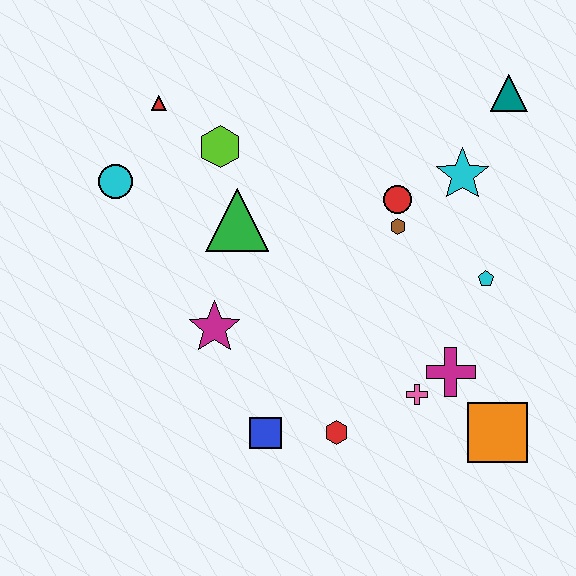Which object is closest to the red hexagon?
The blue square is closest to the red hexagon.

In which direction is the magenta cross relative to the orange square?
The magenta cross is above the orange square.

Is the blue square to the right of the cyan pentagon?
No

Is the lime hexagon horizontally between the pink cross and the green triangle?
No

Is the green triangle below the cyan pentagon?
No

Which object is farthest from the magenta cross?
The red triangle is farthest from the magenta cross.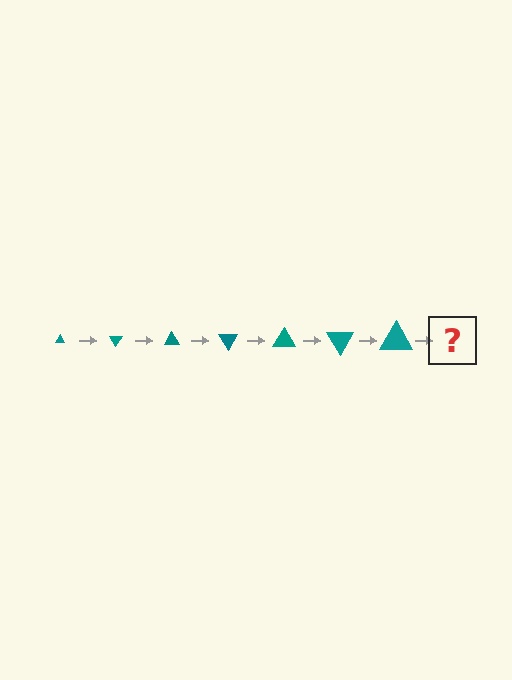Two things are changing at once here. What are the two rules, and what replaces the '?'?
The two rules are that the triangle grows larger each step and it rotates 60 degrees each step. The '?' should be a triangle, larger than the previous one and rotated 420 degrees from the start.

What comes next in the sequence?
The next element should be a triangle, larger than the previous one and rotated 420 degrees from the start.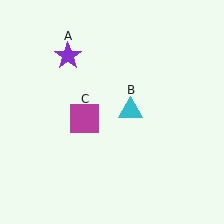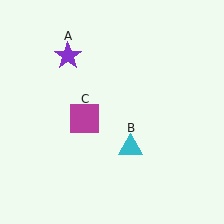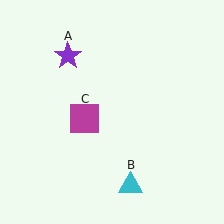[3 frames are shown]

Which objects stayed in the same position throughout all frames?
Purple star (object A) and magenta square (object C) remained stationary.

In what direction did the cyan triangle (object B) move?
The cyan triangle (object B) moved down.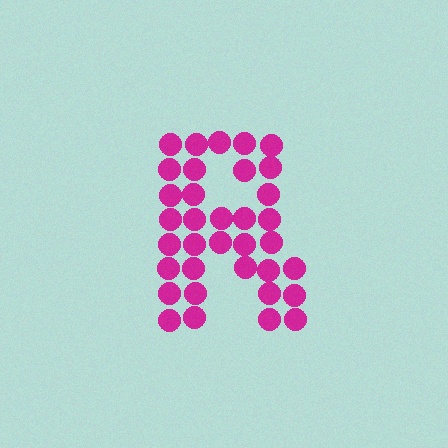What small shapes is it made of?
It is made of small circles.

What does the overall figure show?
The overall figure shows the letter R.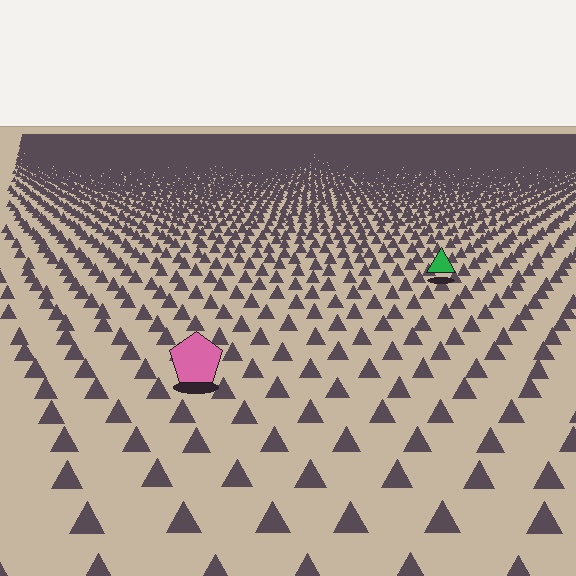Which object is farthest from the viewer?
The green triangle is farthest from the viewer. It appears smaller and the ground texture around it is denser.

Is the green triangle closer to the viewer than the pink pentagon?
No. The pink pentagon is closer — you can tell from the texture gradient: the ground texture is coarser near it.